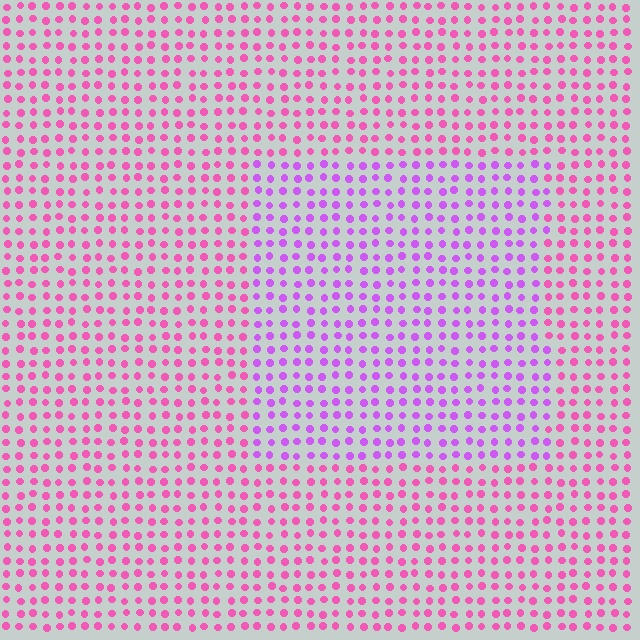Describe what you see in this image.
The image is filled with small pink elements in a uniform arrangement. A rectangle-shaped region is visible where the elements are tinted to a slightly different hue, forming a subtle color boundary.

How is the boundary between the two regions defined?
The boundary is defined purely by a slight shift in hue (about 37 degrees). Spacing, size, and orientation are identical on both sides.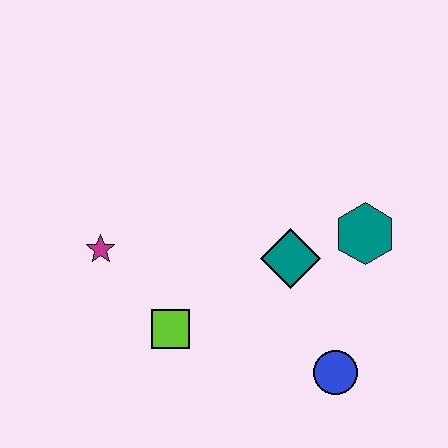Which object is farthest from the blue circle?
The magenta star is farthest from the blue circle.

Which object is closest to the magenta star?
The lime square is closest to the magenta star.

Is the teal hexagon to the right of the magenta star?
Yes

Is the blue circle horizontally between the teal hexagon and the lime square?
Yes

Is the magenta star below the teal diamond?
No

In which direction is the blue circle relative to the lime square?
The blue circle is to the right of the lime square.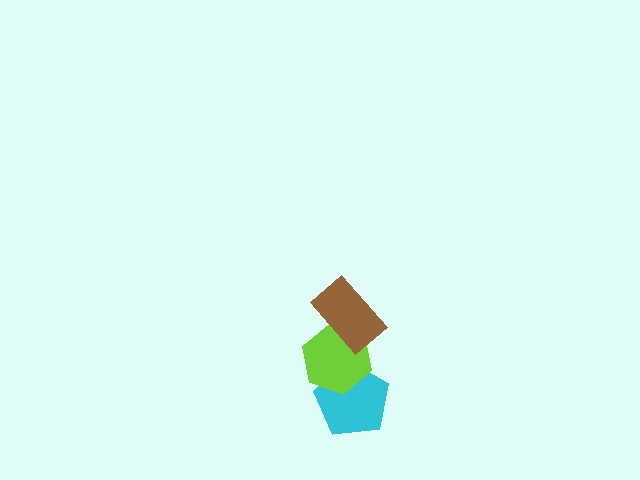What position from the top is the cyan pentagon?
The cyan pentagon is 3rd from the top.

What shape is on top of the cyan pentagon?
The lime hexagon is on top of the cyan pentagon.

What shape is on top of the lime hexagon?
The brown rectangle is on top of the lime hexagon.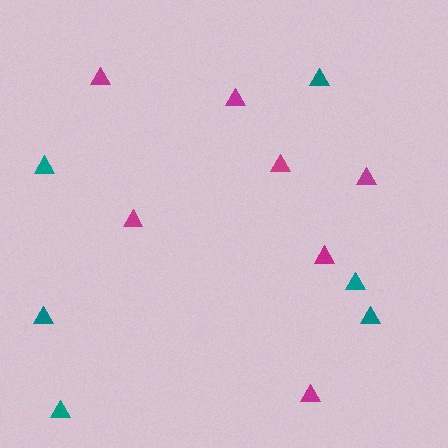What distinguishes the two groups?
There are 2 groups: one group of magenta triangles (7) and one group of teal triangles (6).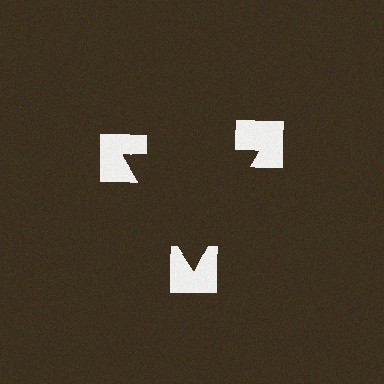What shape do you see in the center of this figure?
An illusory triangle — its edges are inferred from the aligned wedge cuts in the notched squares, not physically drawn.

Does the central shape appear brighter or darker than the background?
It typically appears slightly darker than the background, even though no actual brightness change is drawn.